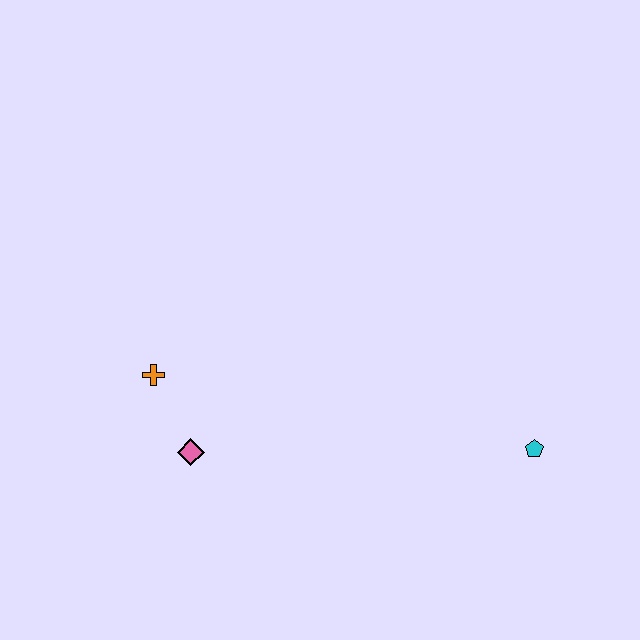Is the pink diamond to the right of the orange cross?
Yes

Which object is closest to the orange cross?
The pink diamond is closest to the orange cross.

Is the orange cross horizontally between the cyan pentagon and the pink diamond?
No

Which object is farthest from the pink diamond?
The cyan pentagon is farthest from the pink diamond.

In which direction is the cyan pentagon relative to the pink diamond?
The cyan pentagon is to the right of the pink diamond.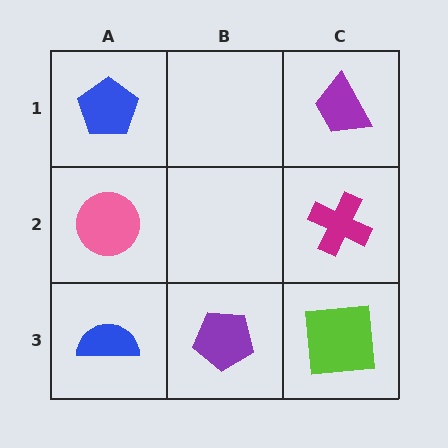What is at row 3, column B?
A purple pentagon.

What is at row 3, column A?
A blue semicircle.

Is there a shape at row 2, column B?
No, that cell is empty.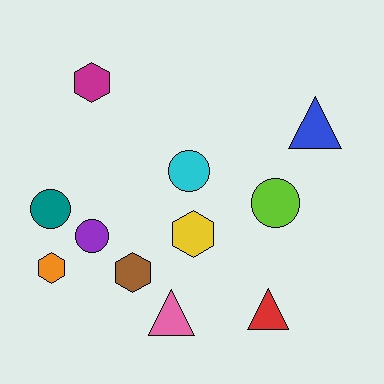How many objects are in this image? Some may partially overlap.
There are 11 objects.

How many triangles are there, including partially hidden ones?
There are 3 triangles.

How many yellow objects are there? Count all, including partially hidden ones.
There is 1 yellow object.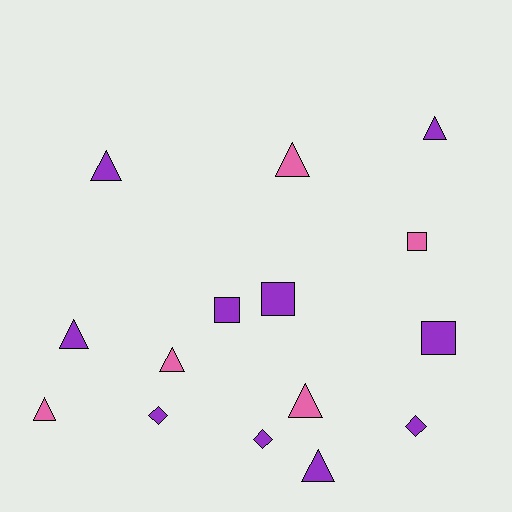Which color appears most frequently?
Purple, with 10 objects.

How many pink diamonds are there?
There are no pink diamonds.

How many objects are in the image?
There are 15 objects.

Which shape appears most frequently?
Triangle, with 8 objects.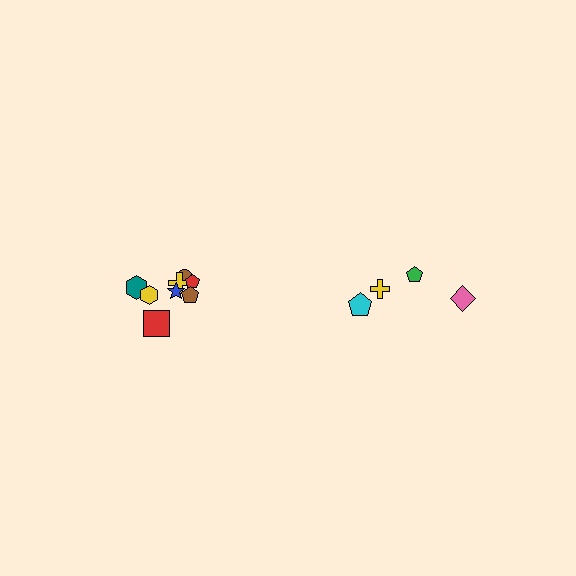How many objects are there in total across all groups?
There are 12 objects.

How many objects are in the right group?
There are 4 objects.